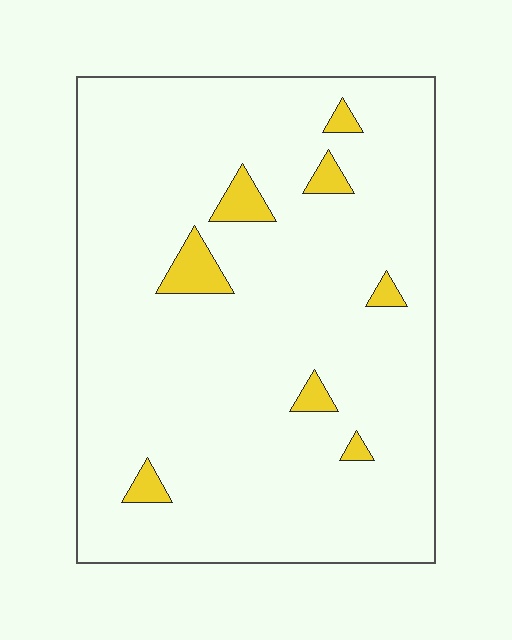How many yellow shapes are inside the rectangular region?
8.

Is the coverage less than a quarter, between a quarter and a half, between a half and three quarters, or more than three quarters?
Less than a quarter.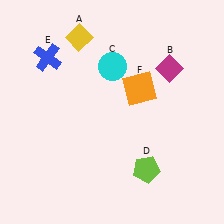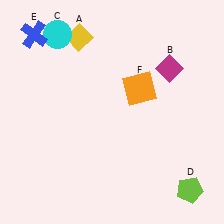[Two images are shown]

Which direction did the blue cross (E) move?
The blue cross (E) moved up.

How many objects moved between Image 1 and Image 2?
3 objects moved between the two images.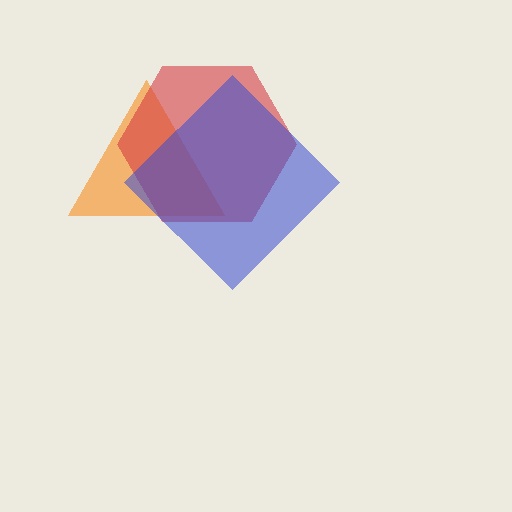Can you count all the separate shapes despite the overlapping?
Yes, there are 3 separate shapes.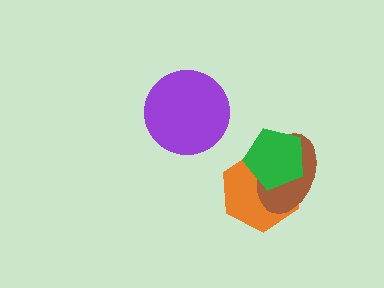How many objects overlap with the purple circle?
0 objects overlap with the purple circle.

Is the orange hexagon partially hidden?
Yes, it is partially covered by another shape.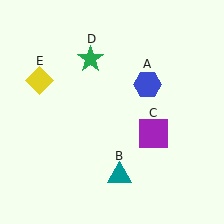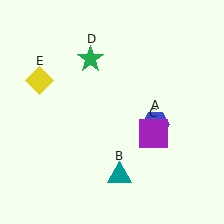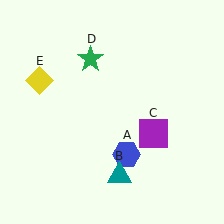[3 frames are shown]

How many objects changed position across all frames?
1 object changed position: blue hexagon (object A).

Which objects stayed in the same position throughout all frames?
Teal triangle (object B) and purple square (object C) and green star (object D) and yellow diamond (object E) remained stationary.